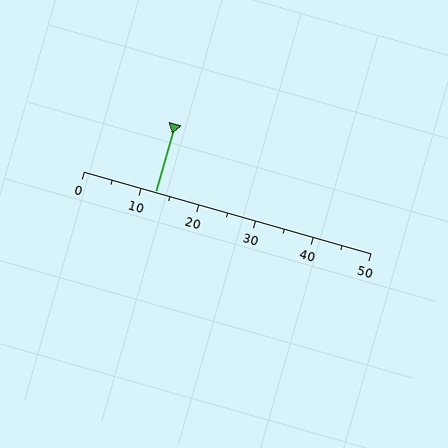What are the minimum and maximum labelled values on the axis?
The axis runs from 0 to 50.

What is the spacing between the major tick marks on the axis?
The major ticks are spaced 10 apart.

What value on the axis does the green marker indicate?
The marker indicates approximately 12.5.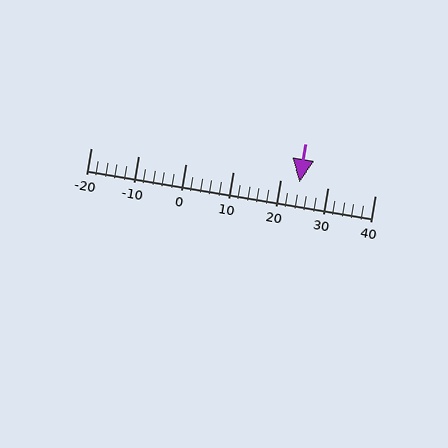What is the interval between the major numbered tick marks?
The major tick marks are spaced 10 units apart.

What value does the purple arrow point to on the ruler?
The purple arrow points to approximately 24.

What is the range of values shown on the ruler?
The ruler shows values from -20 to 40.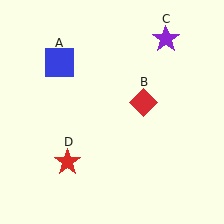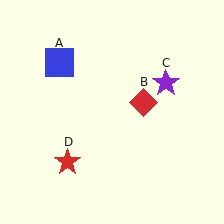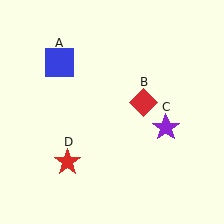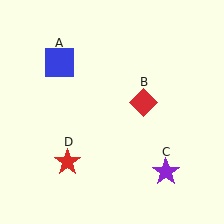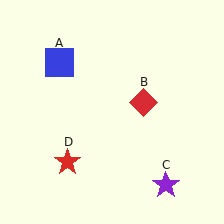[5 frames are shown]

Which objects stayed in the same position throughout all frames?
Blue square (object A) and red diamond (object B) and red star (object D) remained stationary.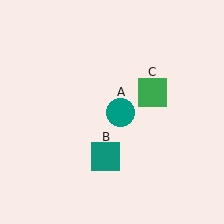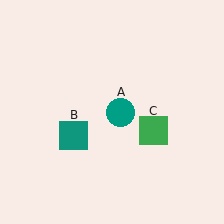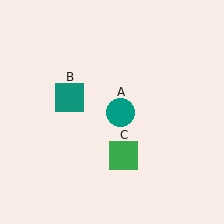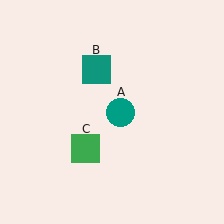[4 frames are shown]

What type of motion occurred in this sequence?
The teal square (object B), green square (object C) rotated clockwise around the center of the scene.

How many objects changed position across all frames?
2 objects changed position: teal square (object B), green square (object C).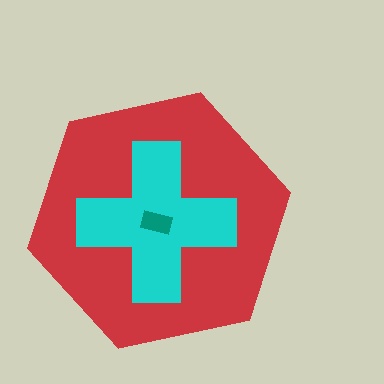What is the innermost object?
The teal rectangle.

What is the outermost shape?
The red hexagon.